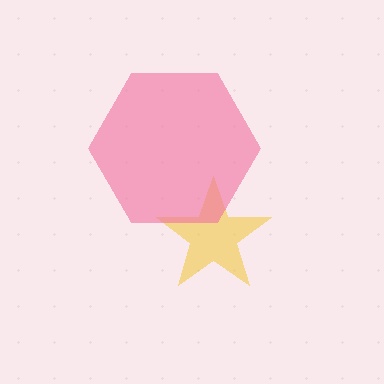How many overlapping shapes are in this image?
There are 2 overlapping shapes in the image.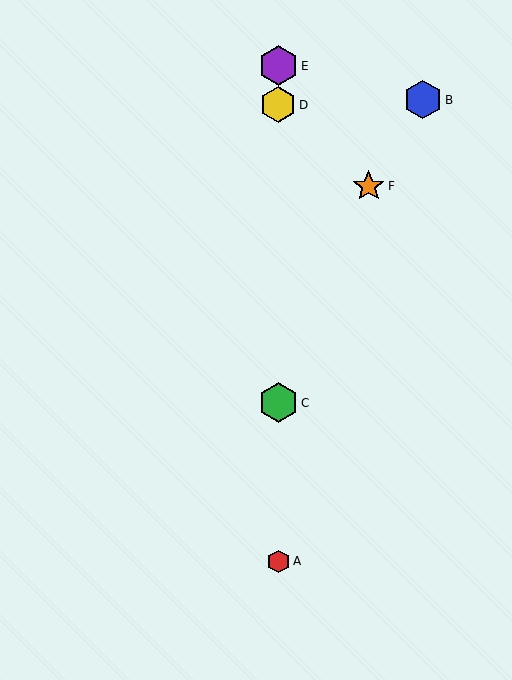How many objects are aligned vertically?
4 objects (A, C, D, E) are aligned vertically.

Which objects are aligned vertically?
Objects A, C, D, E are aligned vertically.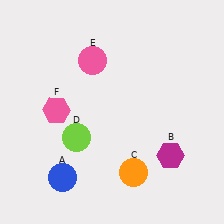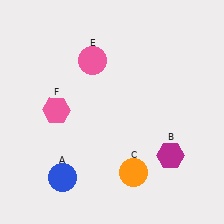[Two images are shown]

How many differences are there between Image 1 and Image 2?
There is 1 difference between the two images.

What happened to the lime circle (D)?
The lime circle (D) was removed in Image 2. It was in the bottom-left area of Image 1.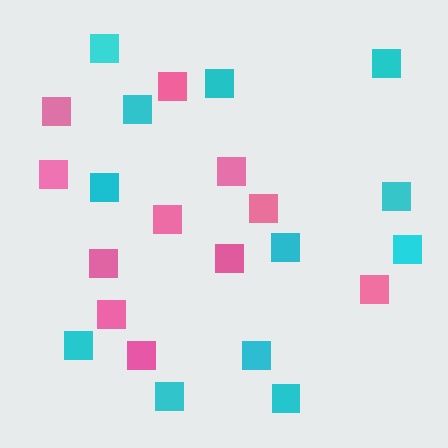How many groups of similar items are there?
There are 2 groups: one group of pink squares (11) and one group of cyan squares (12).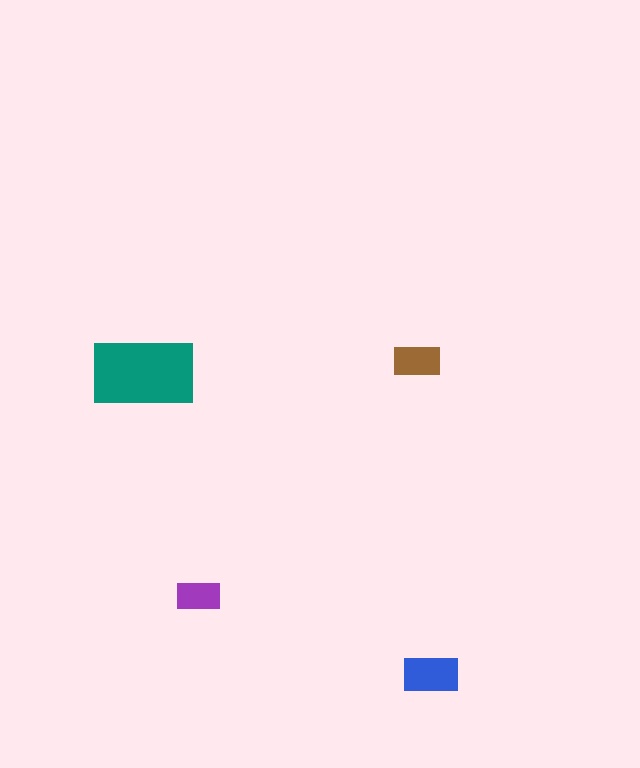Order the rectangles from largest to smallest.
the teal one, the blue one, the brown one, the purple one.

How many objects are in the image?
There are 4 objects in the image.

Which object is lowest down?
The blue rectangle is bottommost.